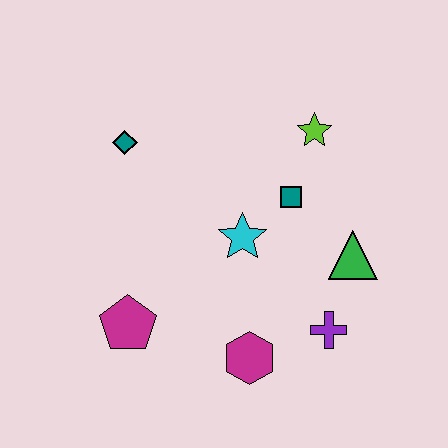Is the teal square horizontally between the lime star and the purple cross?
No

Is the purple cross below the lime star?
Yes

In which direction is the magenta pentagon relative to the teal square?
The magenta pentagon is to the left of the teal square.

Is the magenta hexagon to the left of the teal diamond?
No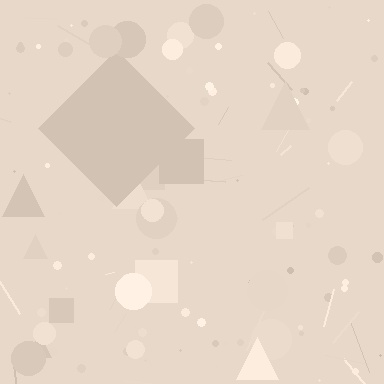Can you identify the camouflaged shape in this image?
The camouflaged shape is a diamond.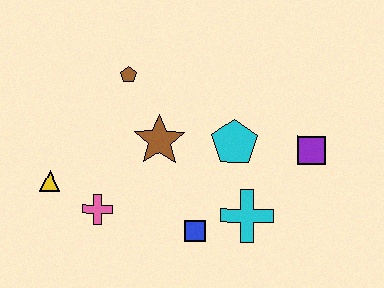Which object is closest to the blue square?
The cyan cross is closest to the blue square.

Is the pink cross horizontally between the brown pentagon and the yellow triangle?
Yes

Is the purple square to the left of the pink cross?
No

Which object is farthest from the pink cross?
The purple square is farthest from the pink cross.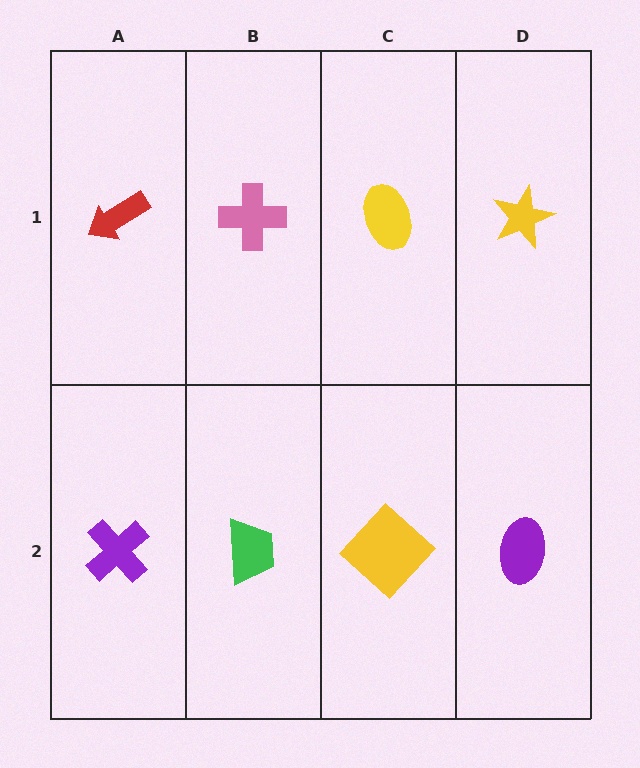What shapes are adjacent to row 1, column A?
A purple cross (row 2, column A), a pink cross (row 1, column B).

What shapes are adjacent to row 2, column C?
A yellow ellipse (row 1, column C), a green trapezoid (row 2, column B), a purple ellipse (row 2, column D).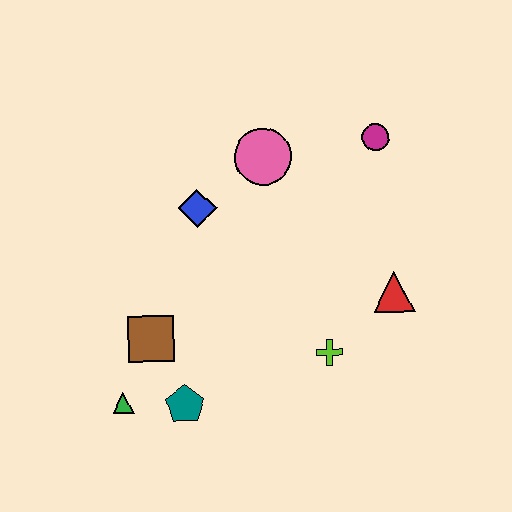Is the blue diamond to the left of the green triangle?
No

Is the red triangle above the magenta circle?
No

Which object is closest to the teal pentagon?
The green triangle is closest to the teal pentagon.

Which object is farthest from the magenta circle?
The green triangle is farthest from the magenta circle.